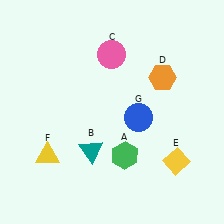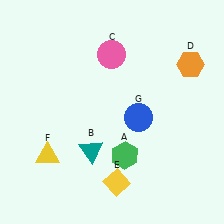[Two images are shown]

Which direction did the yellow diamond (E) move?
The yellow diamond (E) moved left.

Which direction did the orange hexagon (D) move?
The orange hexagon (D) moved right.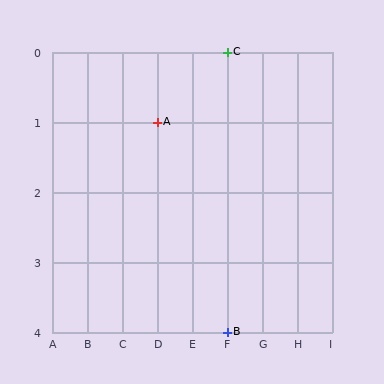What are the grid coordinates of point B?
Point B is at grid coordinates (F, 4).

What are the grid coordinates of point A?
Point A is at grid coordinates (D, 1).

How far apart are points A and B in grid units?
Points A and B are 2 columns and 3 rows apart (about 3.6 grid units diagonally).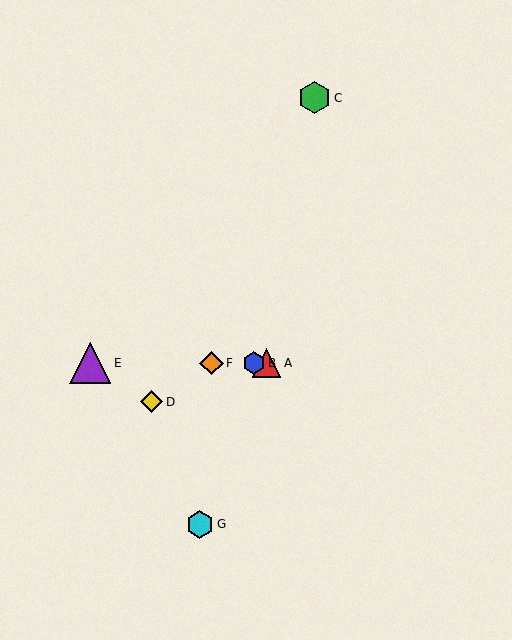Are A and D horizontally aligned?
No, A is at y≈363 and D is at y≈402.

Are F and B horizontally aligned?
Yes, both are at y≈363.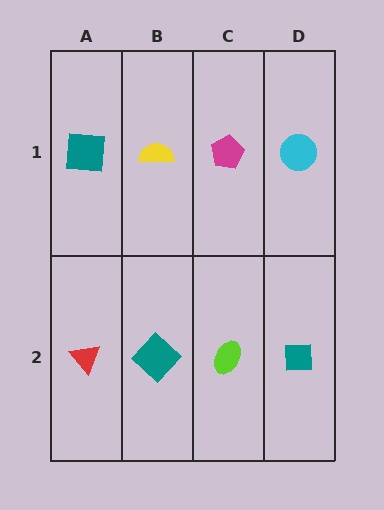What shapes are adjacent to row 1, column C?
A lime ellipse (row 2, column C), a yellow semicircle (row 1, column B), a cyan circle (row 1, column D).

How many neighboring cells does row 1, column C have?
3.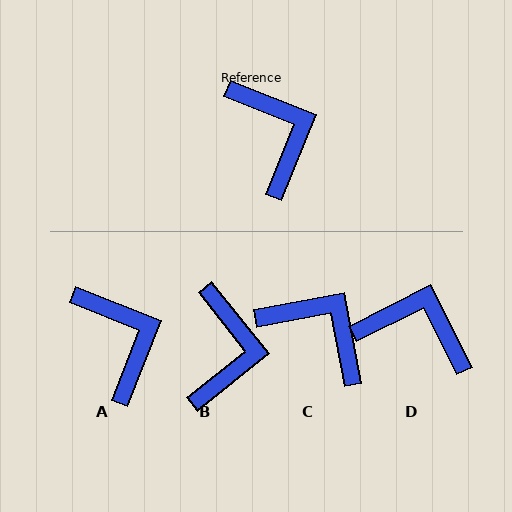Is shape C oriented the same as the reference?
No, it is off by about 33 degrees.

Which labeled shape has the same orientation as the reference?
A.